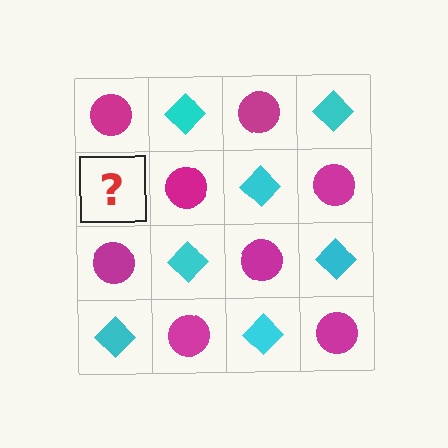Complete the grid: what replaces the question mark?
The question mark should be replaced with a cyan diamond.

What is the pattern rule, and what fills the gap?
The rule is that it alternates magenta circle and cyan diamond in a checkerboard pattern. The gap should be filled with a cyan diamond.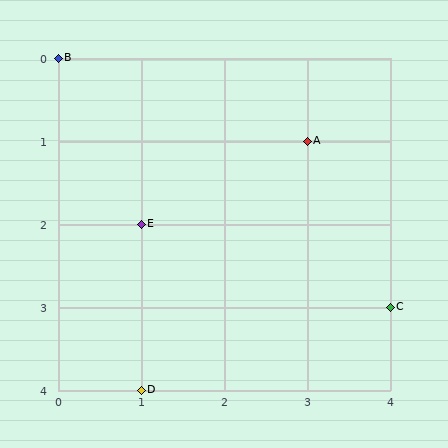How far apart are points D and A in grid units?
Points D and A are 2 columns and 3 rows apart (about 3.6 grid units diagonally).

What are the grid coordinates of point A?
Point A is at grid coordinates (3, 1).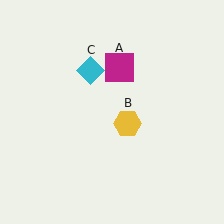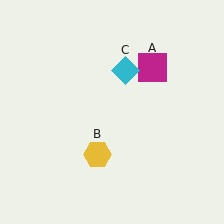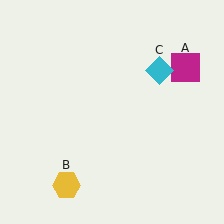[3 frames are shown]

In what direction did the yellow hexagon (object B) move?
The yellow hexagon (object B) moved down and to the left.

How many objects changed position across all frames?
3 objects changed position: magenta square (object A), yellow hexagon (object B), cyan diamond (object C).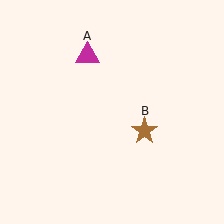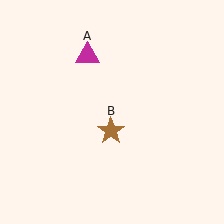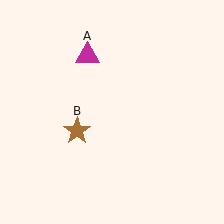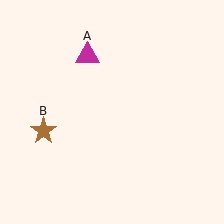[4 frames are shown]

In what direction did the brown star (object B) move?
The brown star (object B) moved left.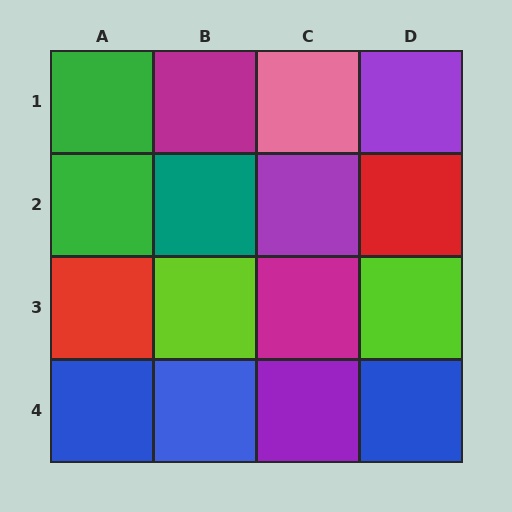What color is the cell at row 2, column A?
Green.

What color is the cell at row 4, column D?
Blue.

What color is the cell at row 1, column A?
Green.